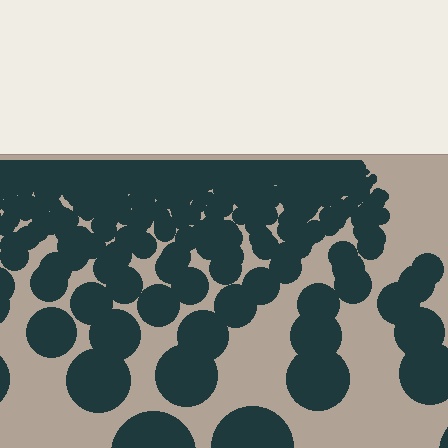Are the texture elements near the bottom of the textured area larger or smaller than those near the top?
Larger. Near the bottom, elements are closer to the viewer and appear at a bigger on-screen size.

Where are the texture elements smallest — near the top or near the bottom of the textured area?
Near the top.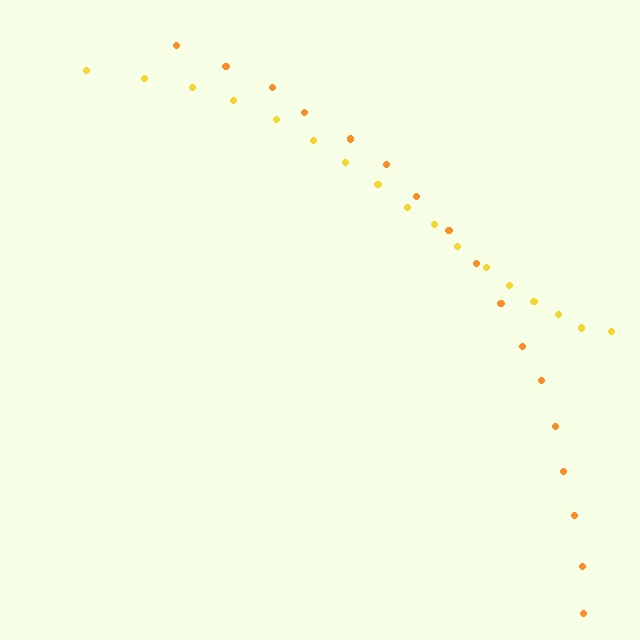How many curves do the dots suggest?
There are 2 distinct paths.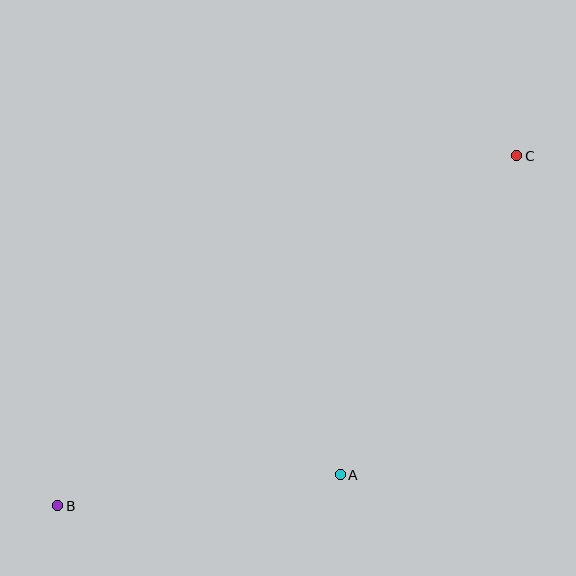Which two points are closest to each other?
Points A and B are closest to each other.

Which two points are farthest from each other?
Points B and C are farthest from each other.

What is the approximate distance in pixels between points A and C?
The distance between A and C is approximately 364 pixels.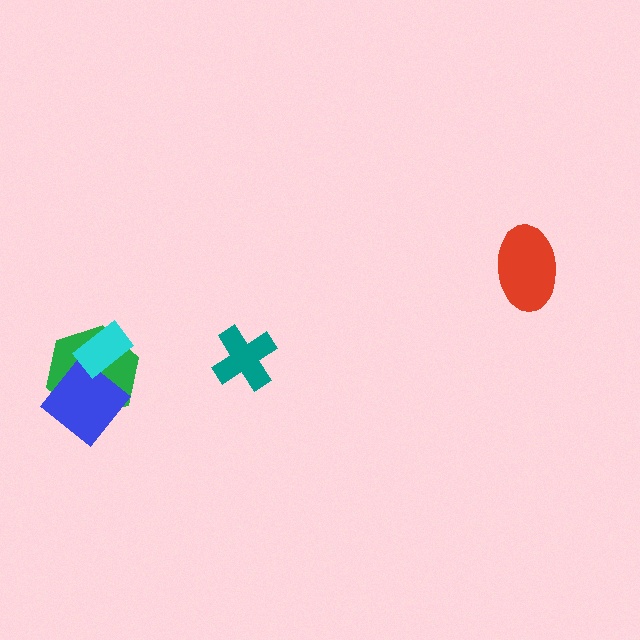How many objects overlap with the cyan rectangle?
2 objects overlap with the cyan rectangle.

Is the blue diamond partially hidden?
Yes, it is partially covered by another shape.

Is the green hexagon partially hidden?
Yes, it is partially covered by another shape.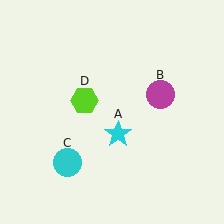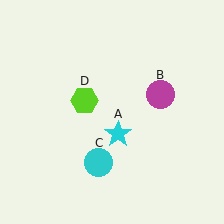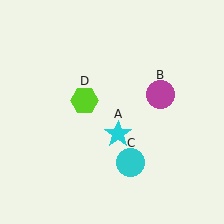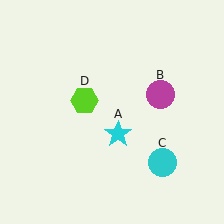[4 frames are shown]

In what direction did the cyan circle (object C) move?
The cyan circle (object C) moved right.